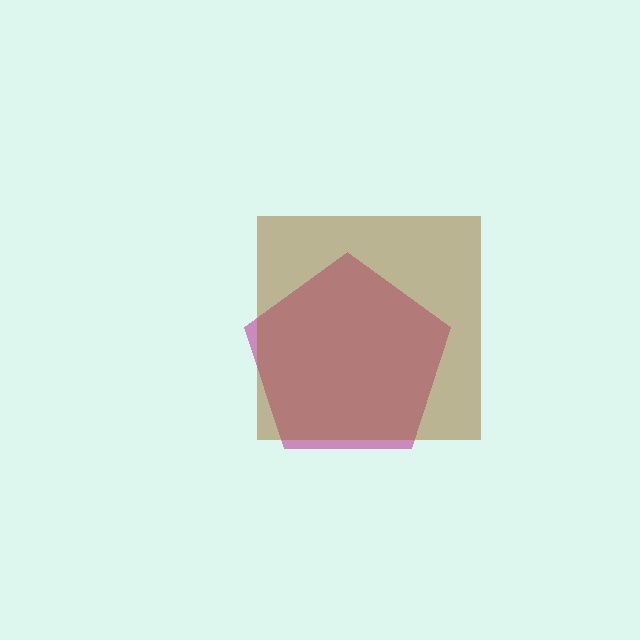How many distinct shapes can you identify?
There are 2 distinct shapes: a magenta pentagon, a brown square.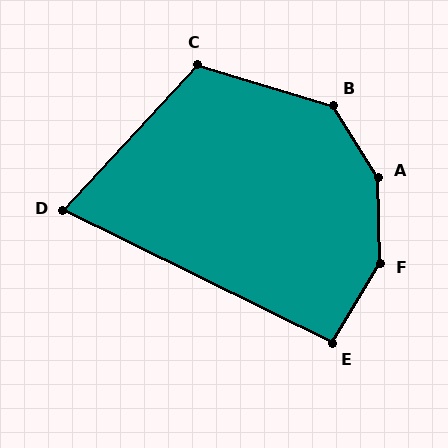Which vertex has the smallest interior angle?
D, at approximately 74 degrees.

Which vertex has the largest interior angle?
A, at approximately 149 degrees.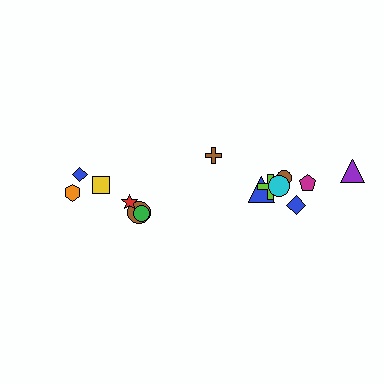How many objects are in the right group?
There are 8 objects.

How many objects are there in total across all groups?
There are 14 objects.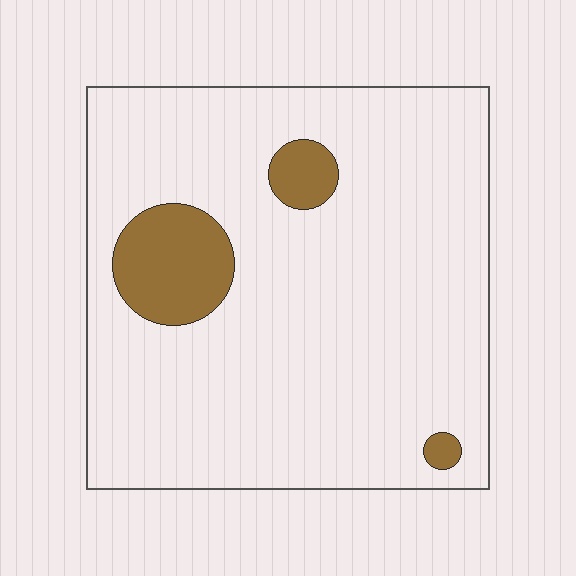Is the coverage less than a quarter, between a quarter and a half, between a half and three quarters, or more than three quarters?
Less than a quarter.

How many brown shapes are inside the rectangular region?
3.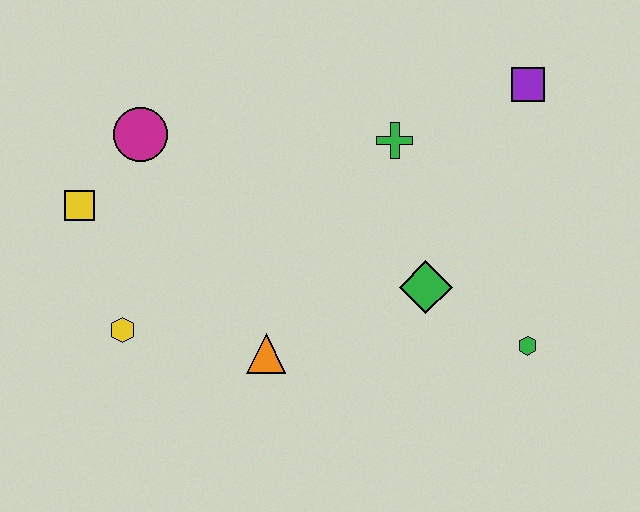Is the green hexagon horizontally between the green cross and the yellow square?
No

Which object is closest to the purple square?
The green cross is closest to the purple square.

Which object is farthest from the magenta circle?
The green hexagon is farthest from the magenta circle.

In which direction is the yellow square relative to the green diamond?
The yellow square is to the left of the green diamond.